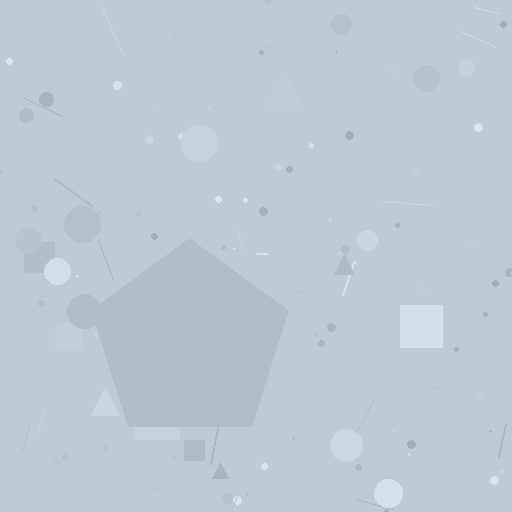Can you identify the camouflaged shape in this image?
The camouflaged shape is a pentagon.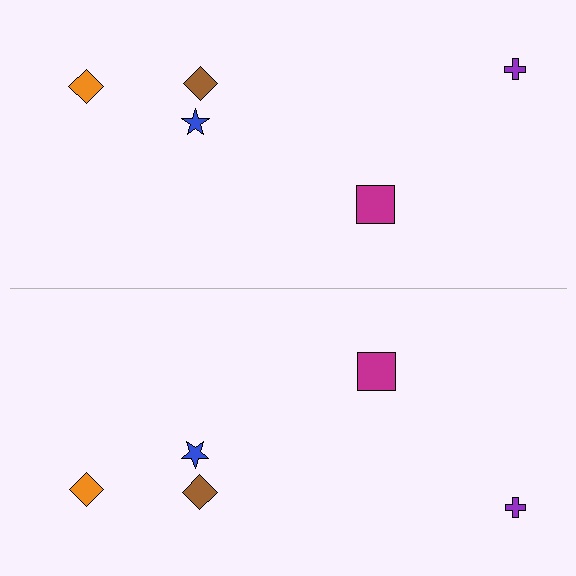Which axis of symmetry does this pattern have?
The pattern has a horizontal axis of symmetry running through the center of the image.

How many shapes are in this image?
There are 10 shapes in this image.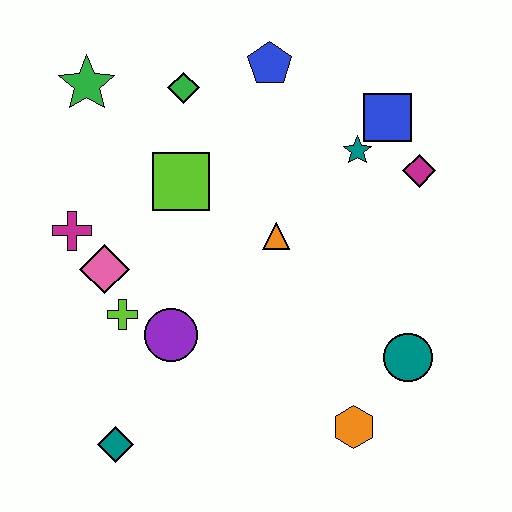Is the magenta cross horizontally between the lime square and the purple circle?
No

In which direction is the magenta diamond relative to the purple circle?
The magenta diamond is to the right of the purple circle.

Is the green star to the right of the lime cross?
No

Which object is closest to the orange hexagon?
The teal circle is closest to the orange hexagon.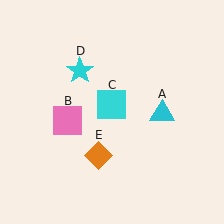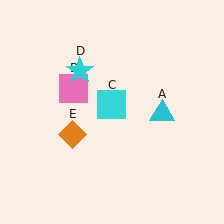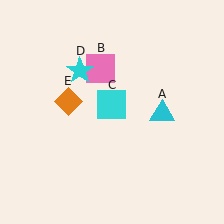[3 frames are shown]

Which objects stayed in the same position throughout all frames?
Cyan triangle (object A) and cyan square (object C) and cyan star (object D) remained stationary.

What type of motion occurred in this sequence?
The pink square (object B), orange diamond (object E) rotated clockwise around the center of the scene.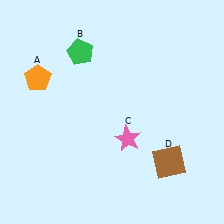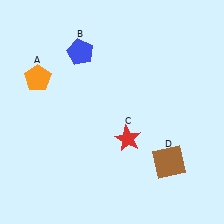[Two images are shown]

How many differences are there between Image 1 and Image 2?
There are 2 differences between the two images.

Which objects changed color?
B changed from green to blue. C changed from pink to red.